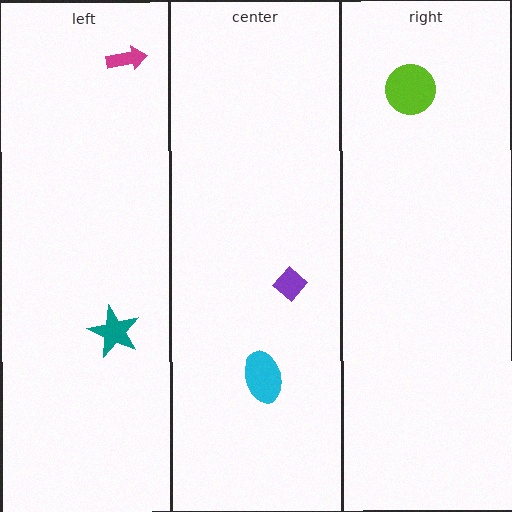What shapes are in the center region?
The cyan ellipse, the purple diamond.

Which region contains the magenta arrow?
The left region.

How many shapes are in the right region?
1.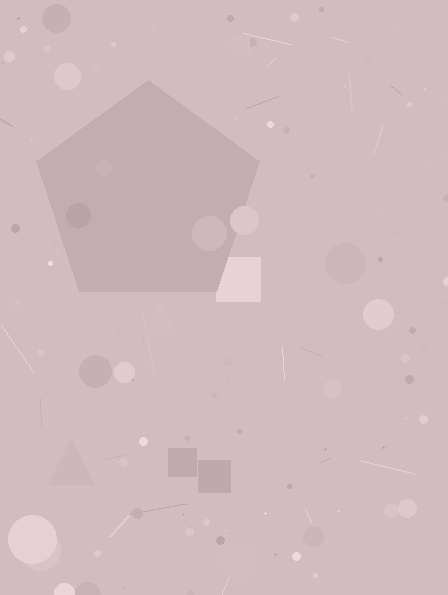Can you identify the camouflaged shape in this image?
The camouflaged shape is a pentagon.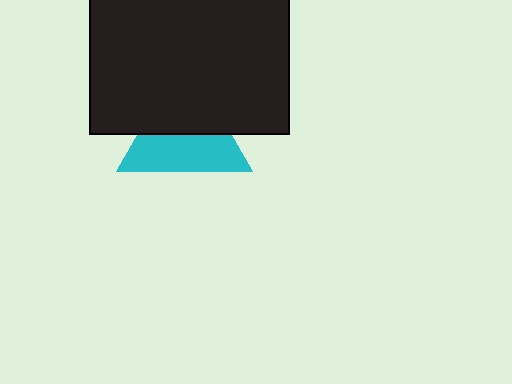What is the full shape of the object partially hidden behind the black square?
The partially hidden object is a cyan triangle.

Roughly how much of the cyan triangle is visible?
About half of it is visible (roughly 51%).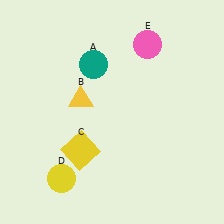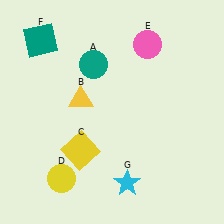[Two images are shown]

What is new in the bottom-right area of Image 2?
A cyan star (G) was added in the bottom-right area of Image 2.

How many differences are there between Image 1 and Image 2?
There are 2 differences between the two images.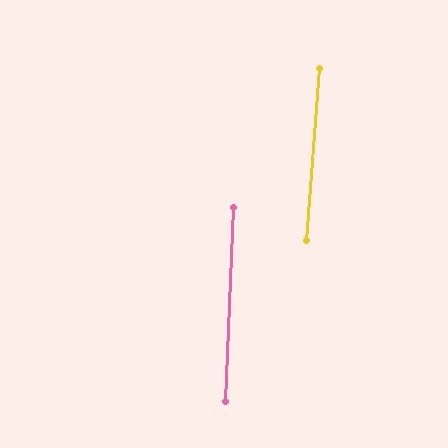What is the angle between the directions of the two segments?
Approximately 2 degrees.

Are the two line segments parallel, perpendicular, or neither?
Parallel — their directions differ by only 2.0°.